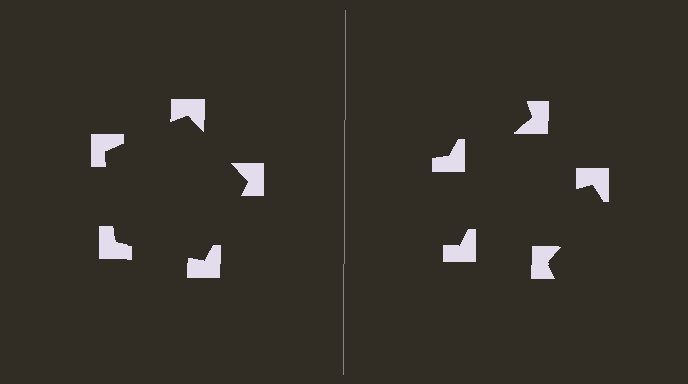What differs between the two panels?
The notched squares are positioned identically on both sides; only the wedge orientations differ. On the left they align to a pentagon; on the right they are misaligned.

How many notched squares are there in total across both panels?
10 — 5 on each side.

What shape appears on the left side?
An illusory pentagon.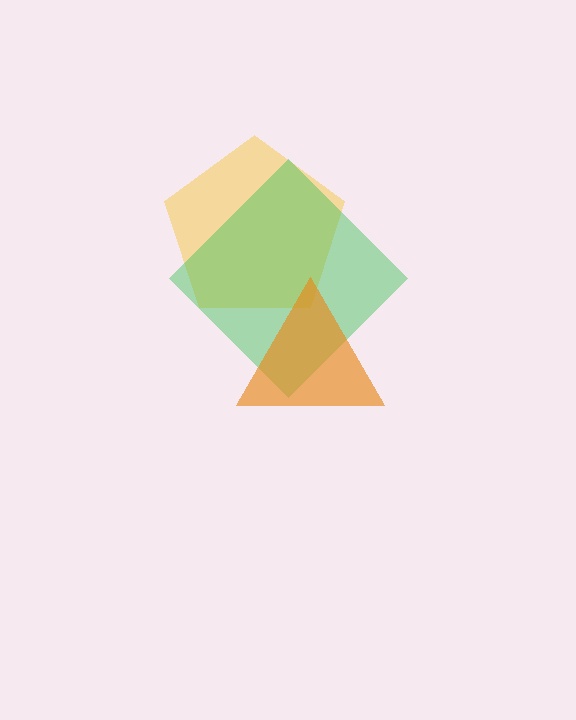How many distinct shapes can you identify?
There are 3 distinct shapes: a yellow pentagon, a green diamond, an orange triangle.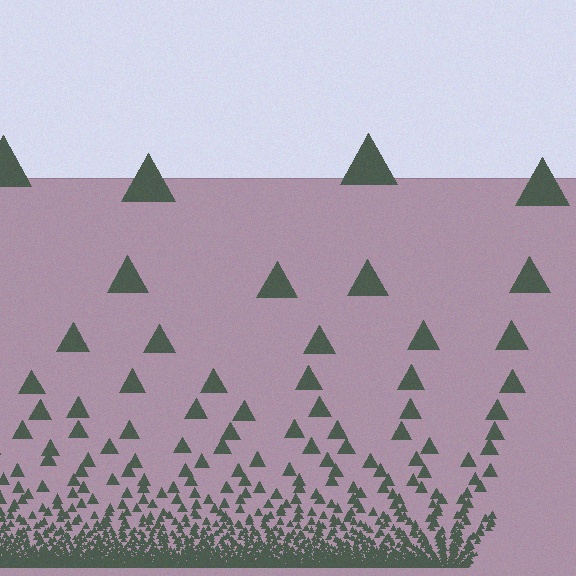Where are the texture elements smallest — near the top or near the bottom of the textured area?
Near the bottom.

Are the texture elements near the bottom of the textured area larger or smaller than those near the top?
Smaller. The gradient is inverted — elements near the bottom are smaller and denser.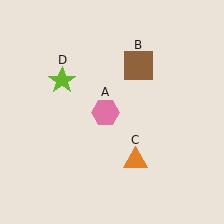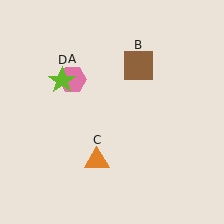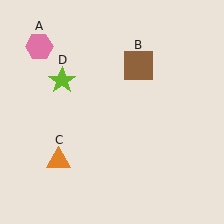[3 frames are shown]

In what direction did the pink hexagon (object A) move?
The pink hexagon (object A) moved up and to the left.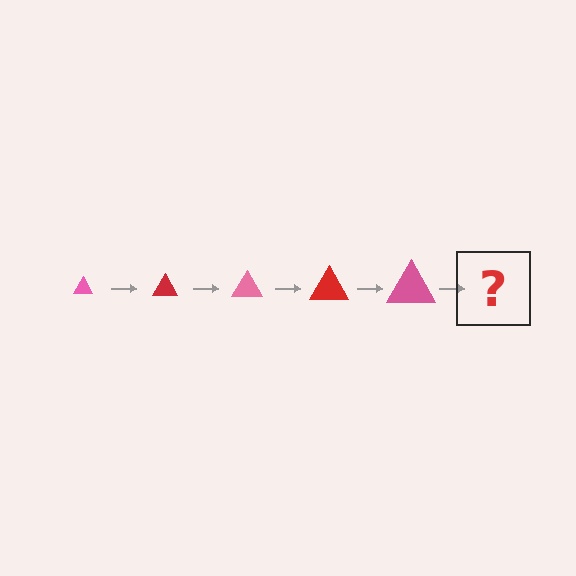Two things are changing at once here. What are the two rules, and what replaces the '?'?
The two rules are that the triangle grows larger each step and the color cycles through pink and red. The '?' should be a red triangle, larger than the previous one.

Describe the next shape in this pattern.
It should be a red triangle, larger than the previous one.